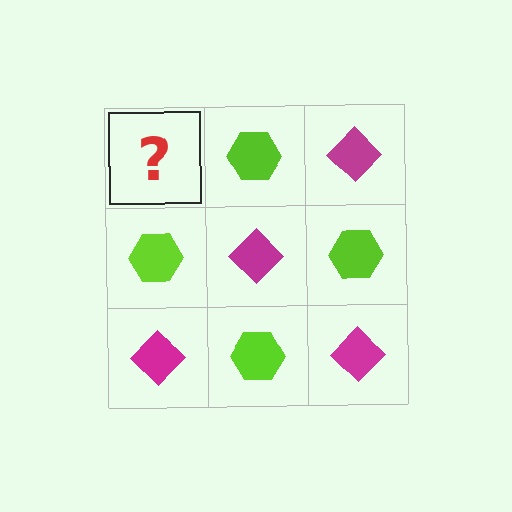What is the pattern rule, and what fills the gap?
The rule is that it alternates magenta diamond and lime hexagon in a checkerboard pattern. The gap should be filled with a magenta diamond.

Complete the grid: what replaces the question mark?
The question mark should be replaced with a magenta diamond.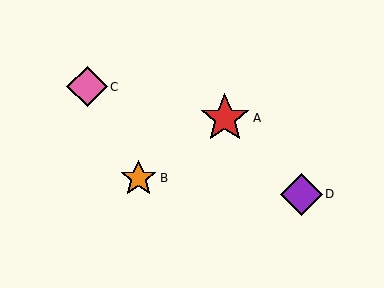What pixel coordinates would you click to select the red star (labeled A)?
Click at (225, 118) to select the red star A.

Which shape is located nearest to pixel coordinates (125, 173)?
The orange star (labeled B) at (139, 178) is nearest to that location.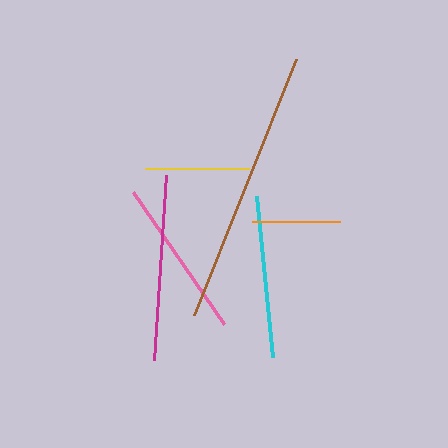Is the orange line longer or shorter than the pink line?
The pink line is longer than the orange line.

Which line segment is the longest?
The brown line is the longest at approximately 276 pixels.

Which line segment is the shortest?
The orange line is the shortest at approximately 88 pixels.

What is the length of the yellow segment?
The yellow segment is approximately 103 pixels long.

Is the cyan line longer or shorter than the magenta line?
The magenta line is longer than the cyan line.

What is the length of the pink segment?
The pink segment is approximately 161 pixels long.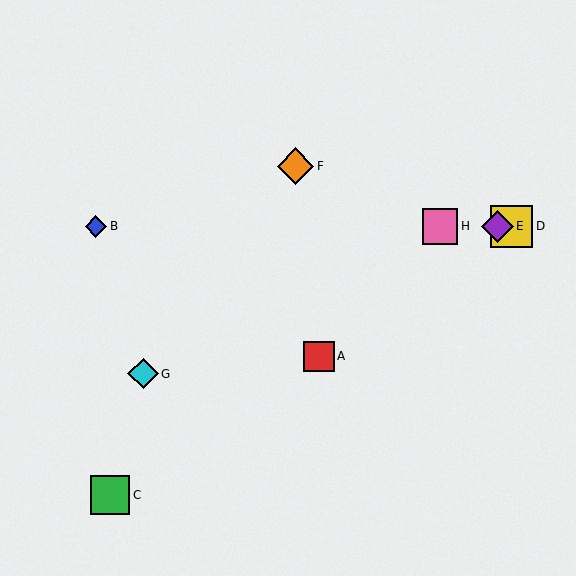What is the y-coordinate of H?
Object H is at y≈226.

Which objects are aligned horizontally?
Objects B, D, E, H are aligned horizontally.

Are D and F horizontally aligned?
No, D is at y≈226 and F is at y≈166.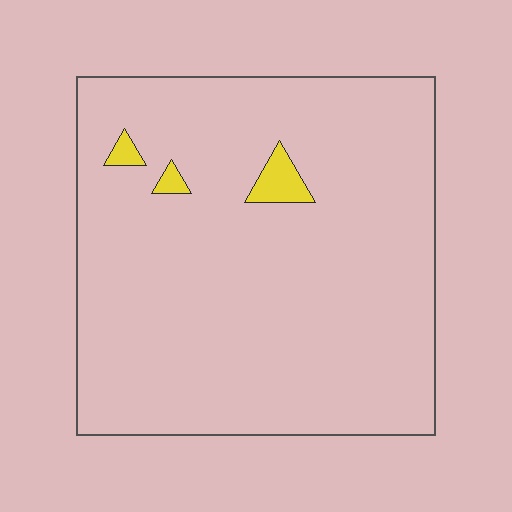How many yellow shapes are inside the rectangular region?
3.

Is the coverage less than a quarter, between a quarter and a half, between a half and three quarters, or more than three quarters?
Less than a quarter.